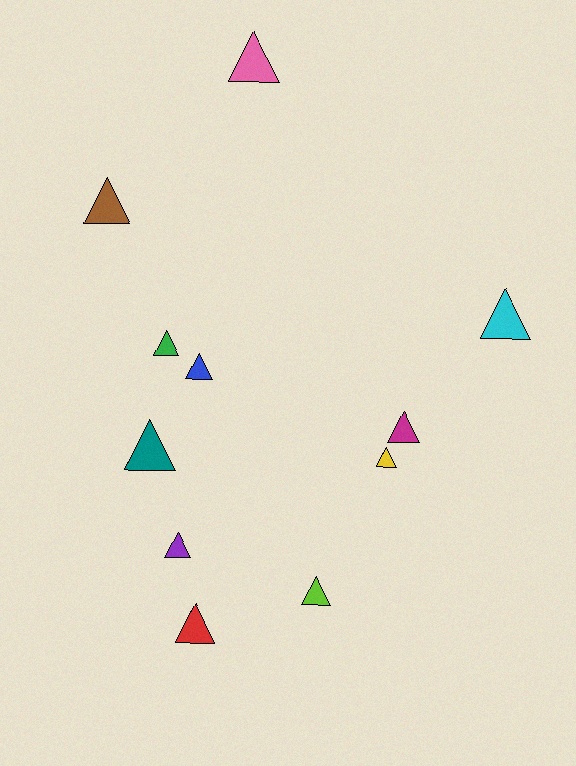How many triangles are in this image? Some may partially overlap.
There are 11 triangles.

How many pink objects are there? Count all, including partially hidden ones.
There is 1 pink object.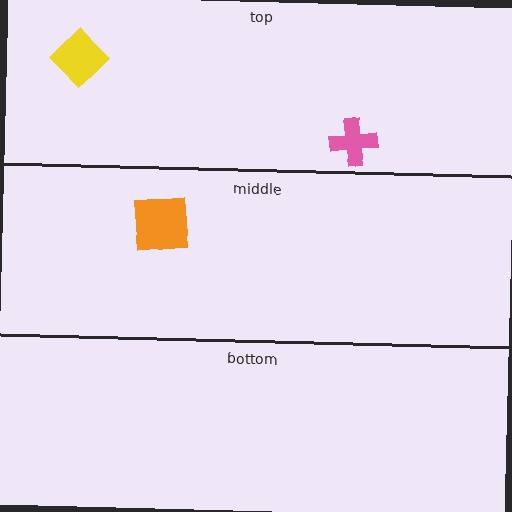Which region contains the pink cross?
The top region.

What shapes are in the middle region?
The orange square.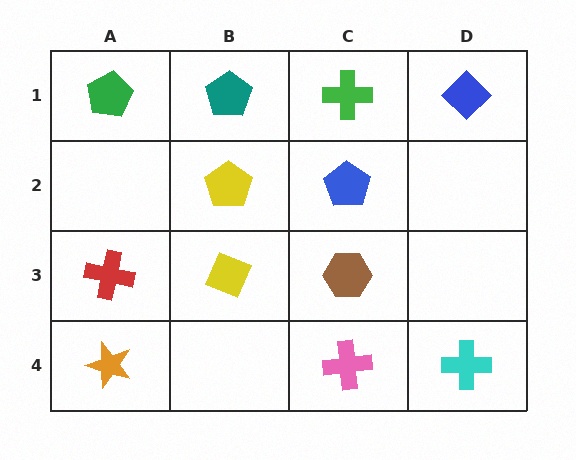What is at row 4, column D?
A cyan cross.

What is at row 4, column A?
An orange star.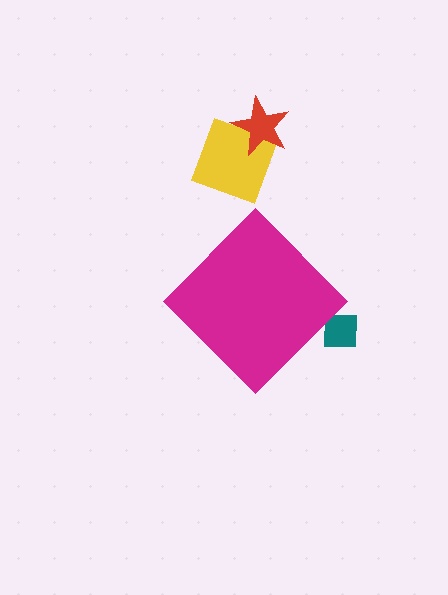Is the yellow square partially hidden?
No, the yellow square is fully visible.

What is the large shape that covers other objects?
A magenta diamond.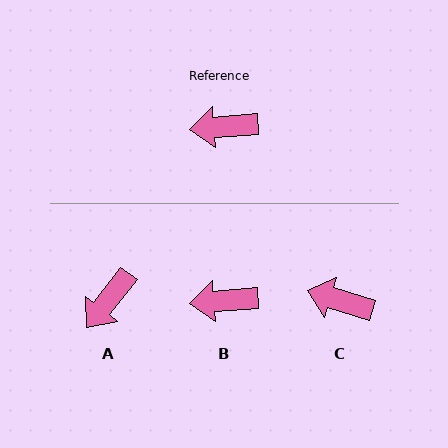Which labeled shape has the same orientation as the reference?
B.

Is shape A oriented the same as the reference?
No, it is off by about 48 degrees.